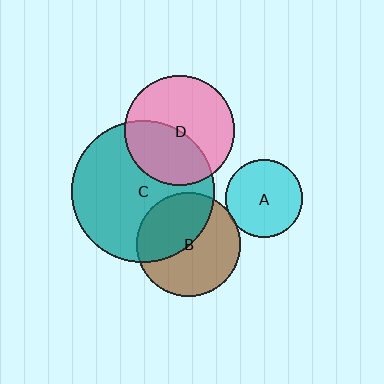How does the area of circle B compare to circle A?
Approximately 1.8 times.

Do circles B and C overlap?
Yes.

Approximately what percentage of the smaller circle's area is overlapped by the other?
Approximately 45%.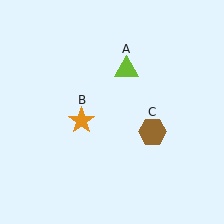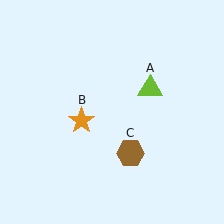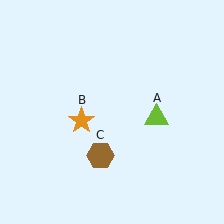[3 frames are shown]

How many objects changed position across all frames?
2 objects changed position: lime triangle (object A), brown hexagon (object C).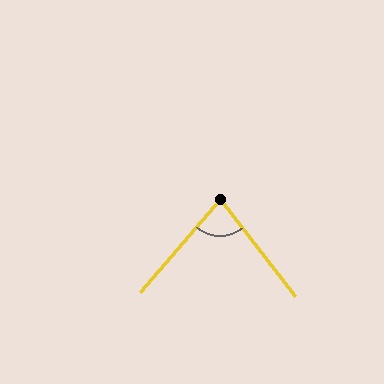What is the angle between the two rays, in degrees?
Approximately 78 degrees.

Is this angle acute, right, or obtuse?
It is acute.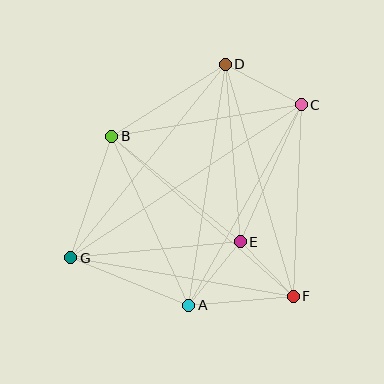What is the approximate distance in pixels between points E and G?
The distance between E and G is approximately 171 pixels.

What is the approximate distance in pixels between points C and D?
The distance between C and D is approximately 86 pixels.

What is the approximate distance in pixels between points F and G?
The distance between F and G is approximately 226 pixels.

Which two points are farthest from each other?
Points C and G are farthest from each other.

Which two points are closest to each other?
Points E and F are closest to each other.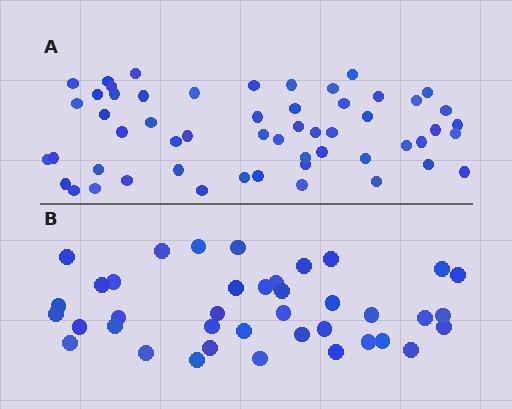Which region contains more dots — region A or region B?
Region A (the top region) has more dots.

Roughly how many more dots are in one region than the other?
Region A has approximately 15 more dots than region B.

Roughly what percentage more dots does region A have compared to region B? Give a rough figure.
About 40% more.